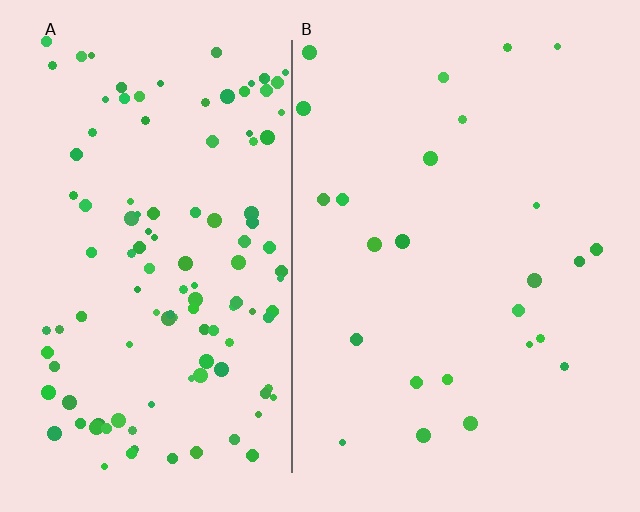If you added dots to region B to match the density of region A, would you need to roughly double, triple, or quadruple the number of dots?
Approximately quadruple.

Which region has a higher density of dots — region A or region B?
A (the left).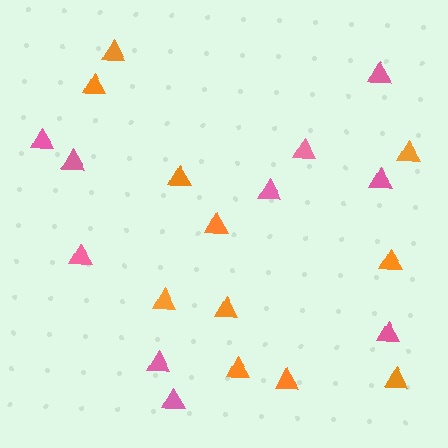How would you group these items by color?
There are 2 groups: one group of pink triangles (10) and one group of orange triangles (11).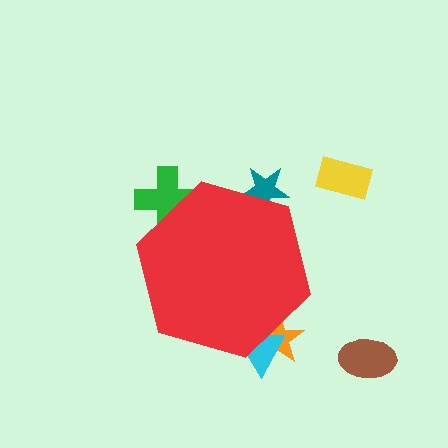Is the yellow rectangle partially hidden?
No, the yellow rectangle is fully visible.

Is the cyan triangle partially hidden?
Yes, the cyan triangle is partially hidden behind the red hexagon.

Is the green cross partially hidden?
Yes, the green cross is partially hidden behind the red hexagon.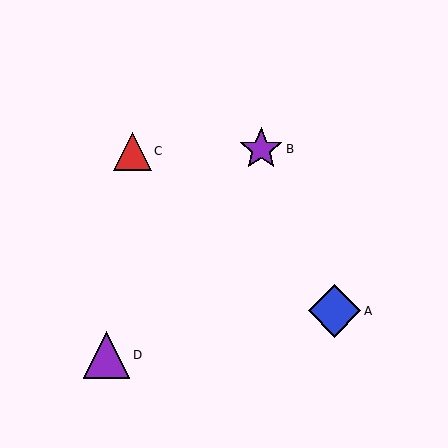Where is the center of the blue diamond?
The center of the blue diamond is at (335, 311).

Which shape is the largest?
The blue diamond (labeled A) is the largest.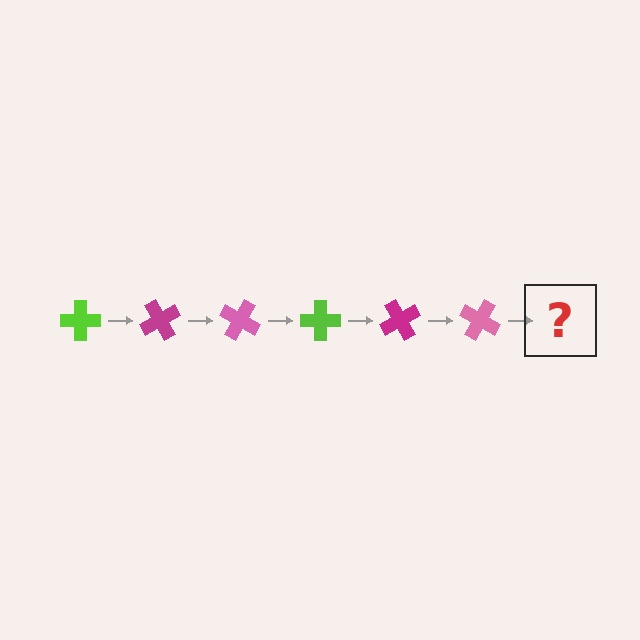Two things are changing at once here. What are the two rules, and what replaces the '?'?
The two rules are that it rotates 60 degrees each step and the color cycles through lime, magenta, and pink. The '?' should be a lime cross, rotated 360 degrees from the start.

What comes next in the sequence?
The next element should be a lime cross, rotated 360 degrees from the start.